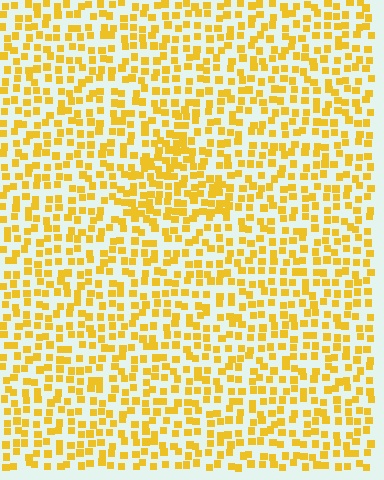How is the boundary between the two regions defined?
The boundary is defined by a change in element density (approximately 1.5x ratio). All elements are the same color, size, and shape.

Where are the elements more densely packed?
The elements are more densely packed inside the triangle boundary.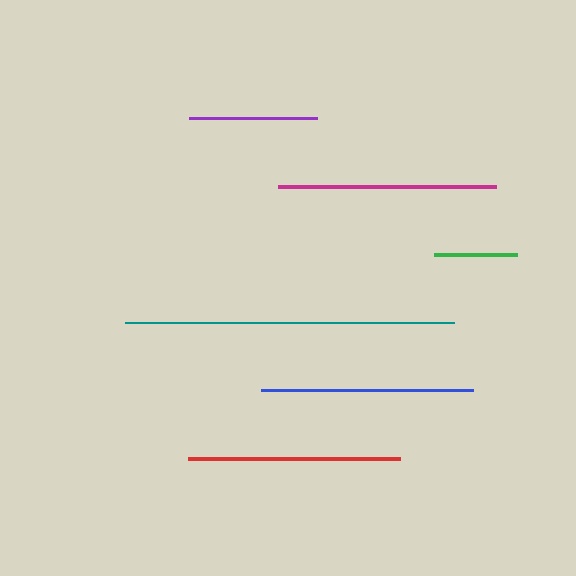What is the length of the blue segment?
The blue segment is approximately 212 pixels long.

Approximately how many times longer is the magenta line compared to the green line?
The magenta line is approximately 2.6 times the length of the green line.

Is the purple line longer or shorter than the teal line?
The teal line is longer than the purple line.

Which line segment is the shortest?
The green line is the shortest at approximately 82 pixels.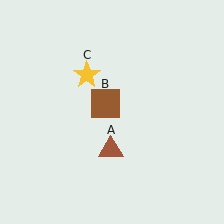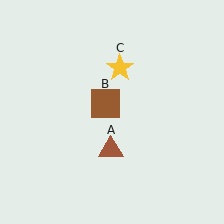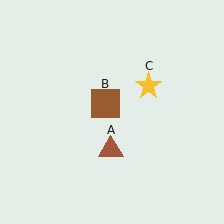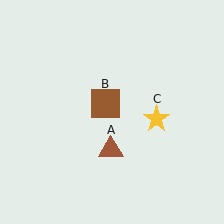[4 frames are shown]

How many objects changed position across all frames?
1 object changed position: yellow star (object C).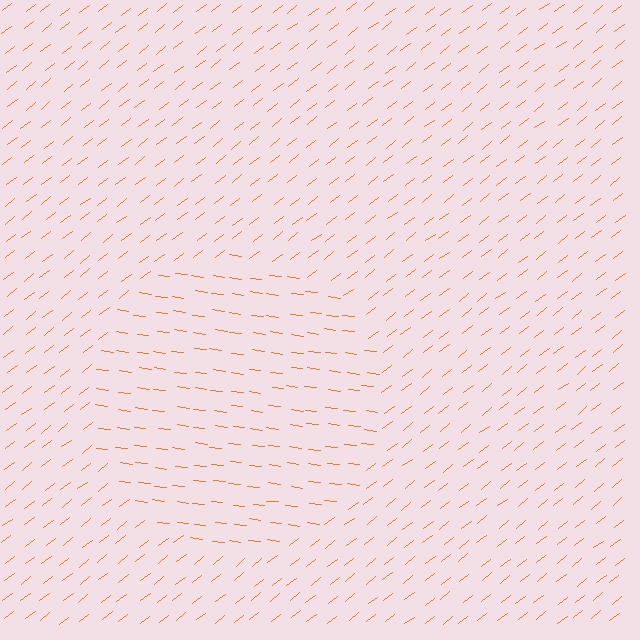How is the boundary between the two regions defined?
The boundary is defined purely by a change in line orientation (approximately 45 degrees difference). All lines are the same color and thickness.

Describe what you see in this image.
The image is filled with small orange line segments. A circle region in the image has lines oriented differently from the surrounding lines, creating a visible texture boundary.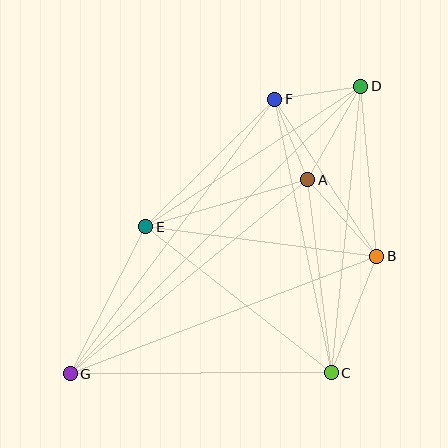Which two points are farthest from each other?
Points D and G are farthest from each other.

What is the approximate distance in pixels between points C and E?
The distance between C and E is approximately 236 pixels.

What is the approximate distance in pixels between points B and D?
The distance between B and D is approximately 171 pixels.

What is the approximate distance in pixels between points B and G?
The distance between B and G is approximately 329 pixels.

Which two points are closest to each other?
Points A and F are closest to each other.